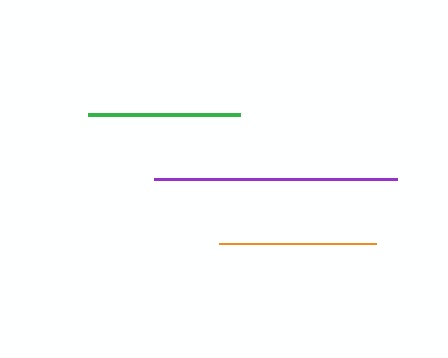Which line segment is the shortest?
The green line is the shortest at approximately 152 pixels.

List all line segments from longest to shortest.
From longest to shortest: purple, orange, green.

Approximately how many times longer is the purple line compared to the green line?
The purple line is approximately 1.6 times the length of the green line.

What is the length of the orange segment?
The orange segment is approximately 157 pixels long.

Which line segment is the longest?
The purple line is the longest at approximately 243 pixels.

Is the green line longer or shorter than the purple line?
The purple line is longer than the green line.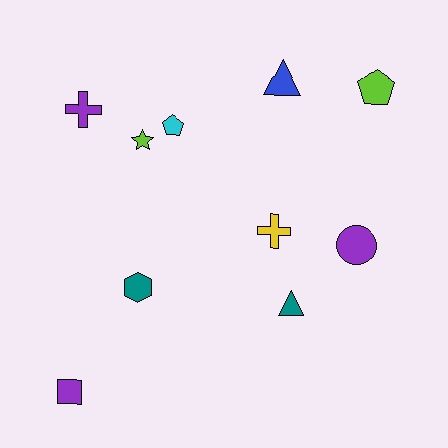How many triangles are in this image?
There are 2 triangles.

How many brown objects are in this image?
There are no brown objects.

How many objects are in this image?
There are 10 objects.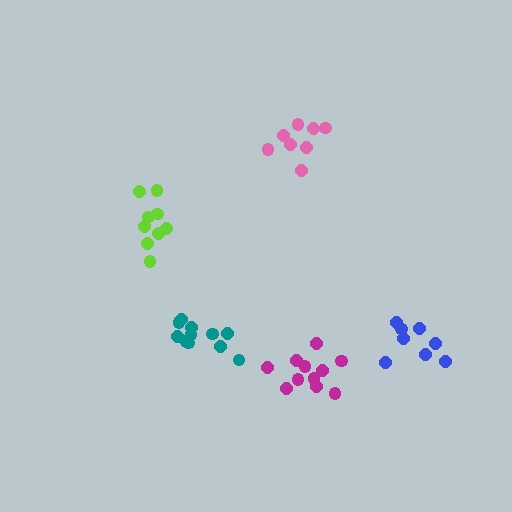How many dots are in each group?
Group 1: 9 dots, Group 2: 8 dots, Group 3: 11 dots, Group 4: 8 dots, Group 5: 11 dots (47 total).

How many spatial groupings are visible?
There are 5 spatial groupings.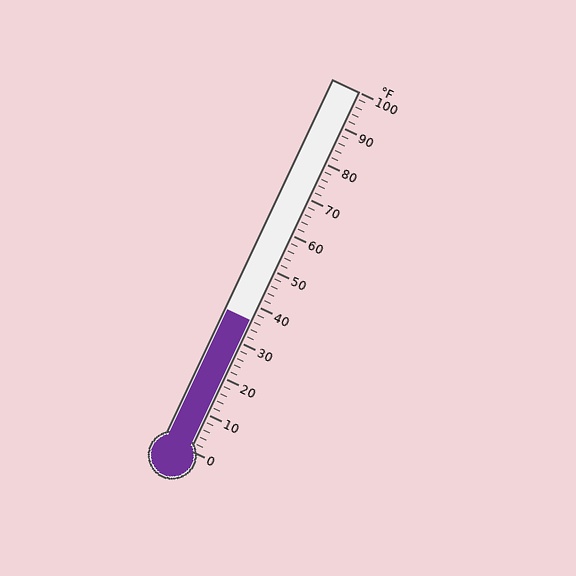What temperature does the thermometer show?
The thermometer shows approximately 36°F.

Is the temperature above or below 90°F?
The temperature is below 90°F.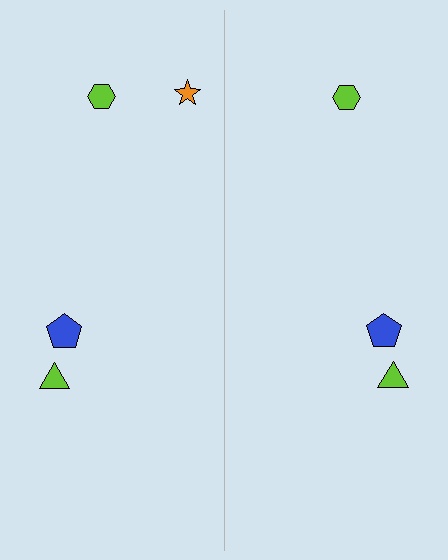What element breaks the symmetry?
A orange star is missing from the right side.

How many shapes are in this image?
There are 7 shapes in this image.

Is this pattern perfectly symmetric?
No, the pattern is not perfectly symmetric. A orange star is missing from the right side.